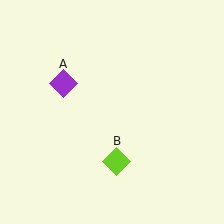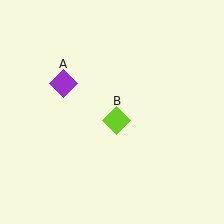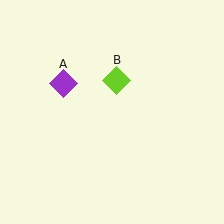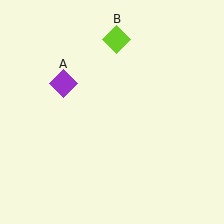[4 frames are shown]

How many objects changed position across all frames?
1 object changed position: lime diamond (object B).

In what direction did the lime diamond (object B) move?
The lime diamond (object B) moved up.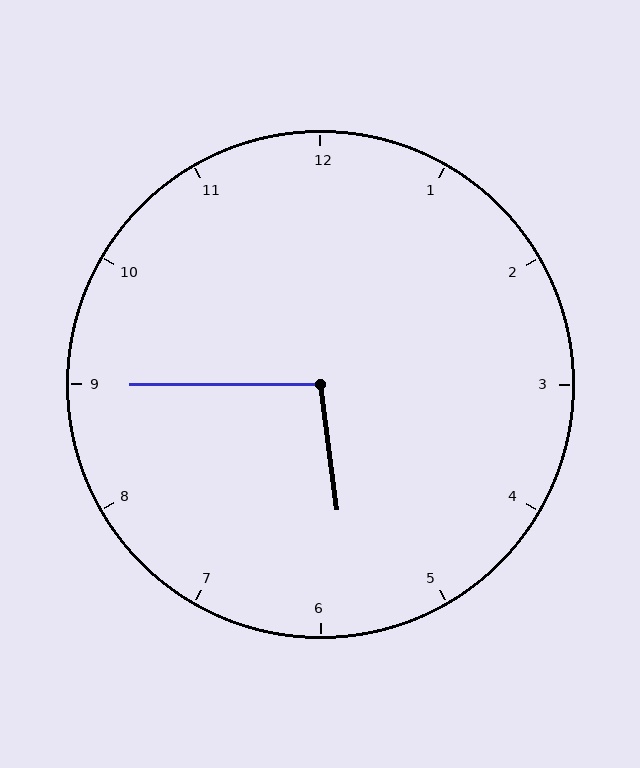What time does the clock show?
5:45.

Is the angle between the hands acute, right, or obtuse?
It is obtuse.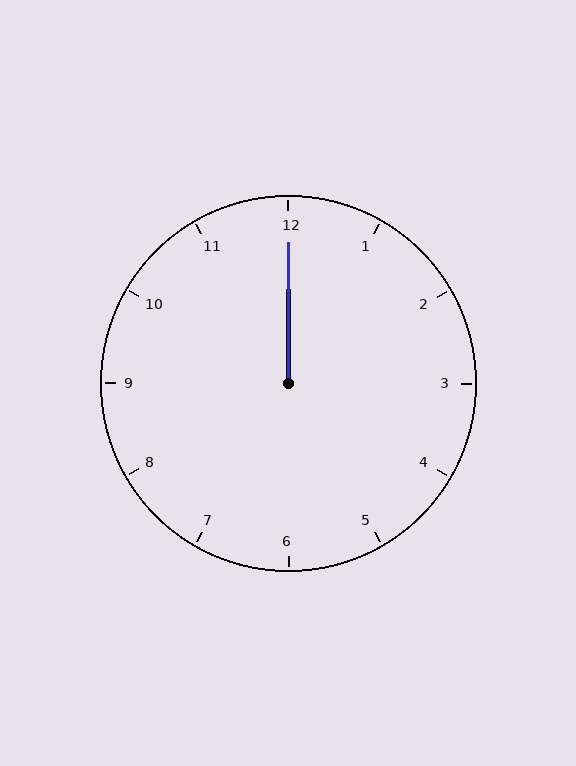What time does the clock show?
12:00.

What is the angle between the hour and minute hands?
Approximately 0 degrees.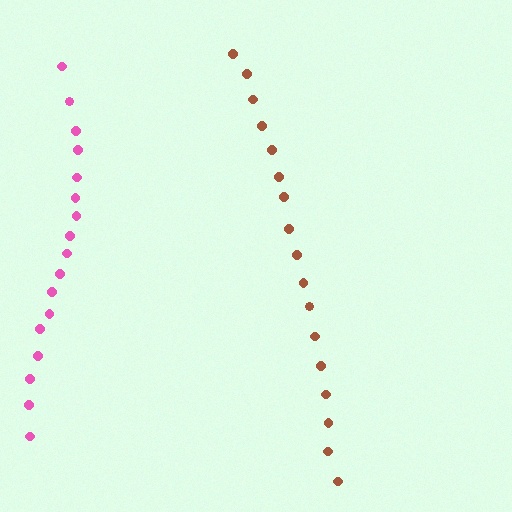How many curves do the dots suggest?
There are 2 distinct paths.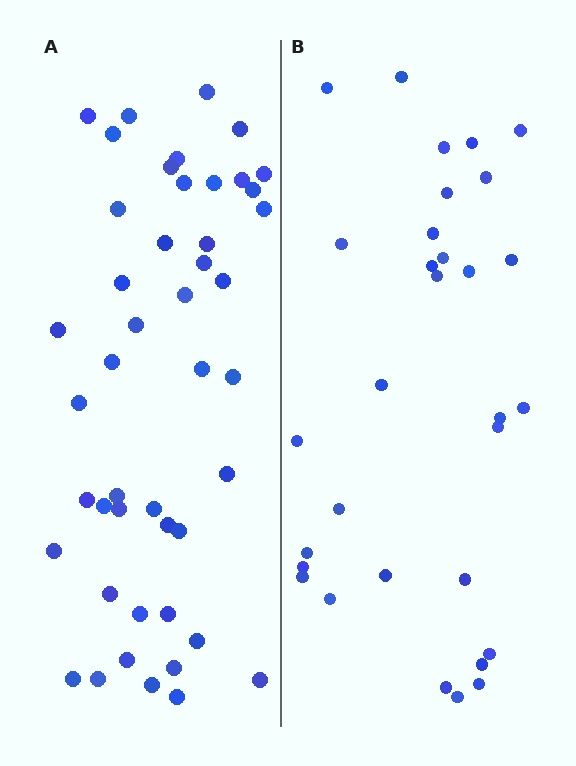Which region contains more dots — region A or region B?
Region A (the left region) has more dots.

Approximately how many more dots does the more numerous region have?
Region A has approximately 15 more dots than region B.